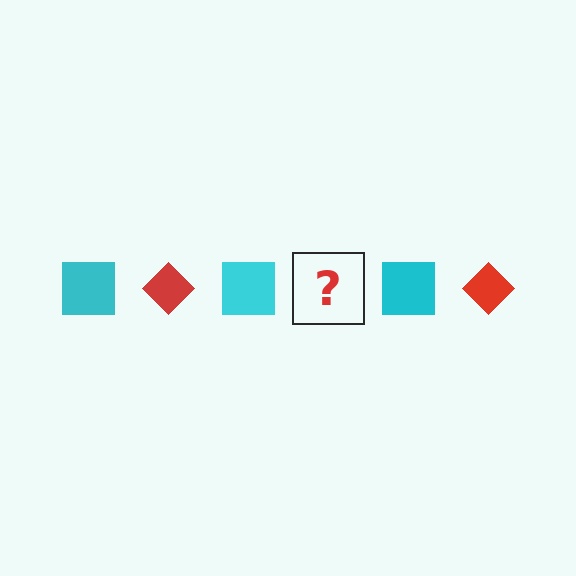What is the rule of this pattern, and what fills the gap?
The rule is that the pattern alternates between cyan square and red diamond. The gap should be filled with a red diamond.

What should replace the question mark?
The question mark should be replaced with a red diamond.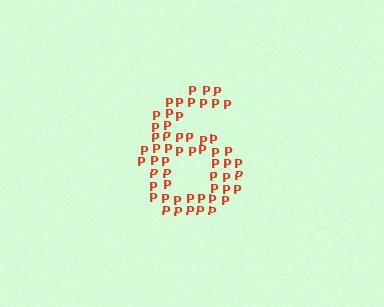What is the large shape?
The large shape is the digit 6.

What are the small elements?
The small elements are letter P's.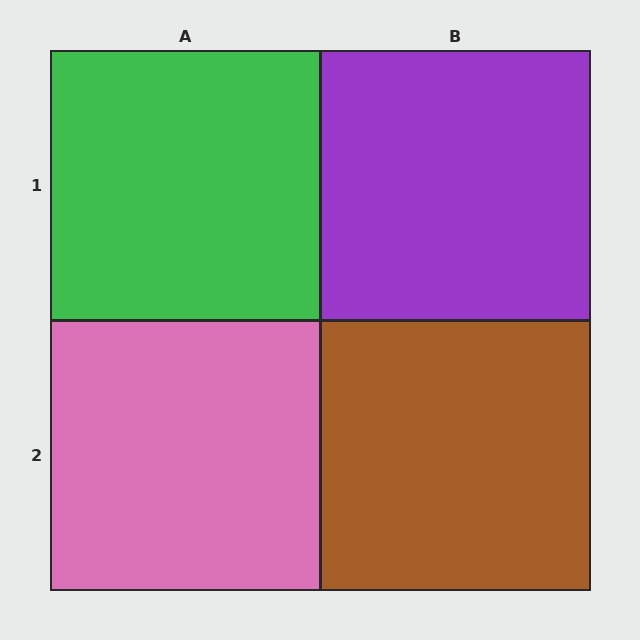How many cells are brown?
1 cell is brown.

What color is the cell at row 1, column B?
Purple.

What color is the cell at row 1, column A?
Green.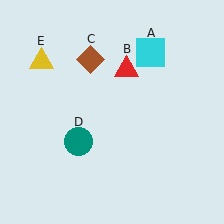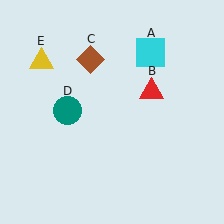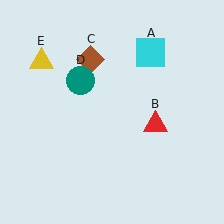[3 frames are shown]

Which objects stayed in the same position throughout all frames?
Cyan square (object A) and brown diamond (object C) and yellow triangle (object E) remained stationary.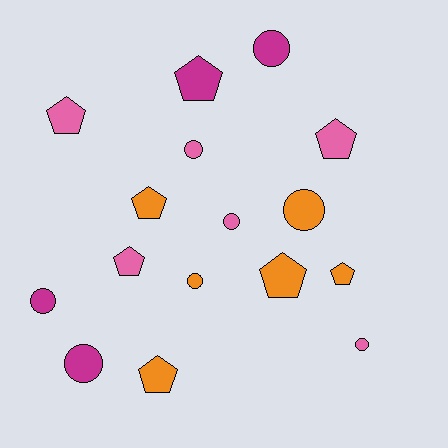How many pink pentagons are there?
There are 3 pink pentagons.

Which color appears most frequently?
Orange, with 6 objects.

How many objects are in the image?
There are 16 objects.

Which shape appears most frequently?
Circle, with 8 objects.